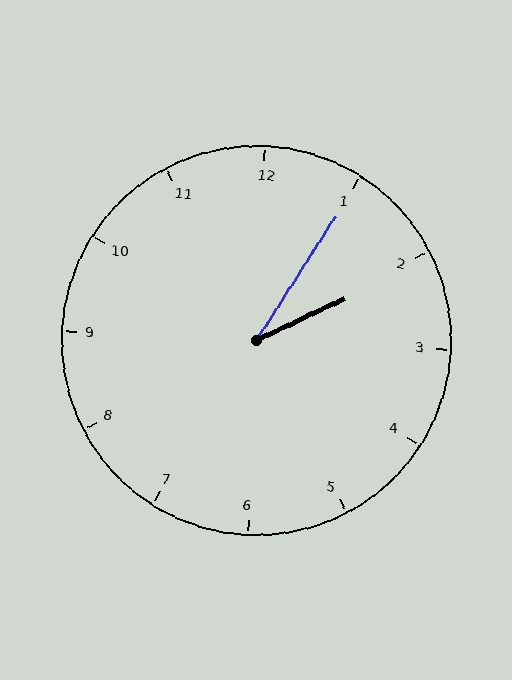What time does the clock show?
2:05.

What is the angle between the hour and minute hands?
Approximately 32 degrees.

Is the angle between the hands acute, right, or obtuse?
It is acute.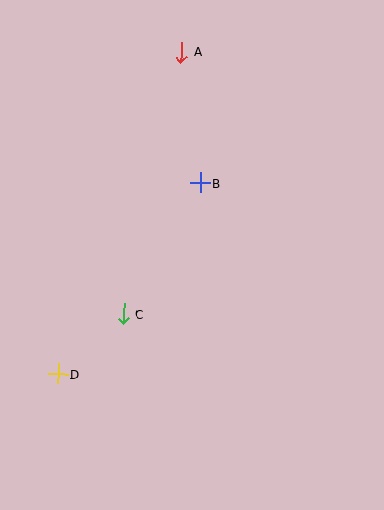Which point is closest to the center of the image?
Point B at (200, 183) is closest to the center.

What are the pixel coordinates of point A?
Point A is at (181, 52).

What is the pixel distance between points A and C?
The distance between A and C is 268 pixels.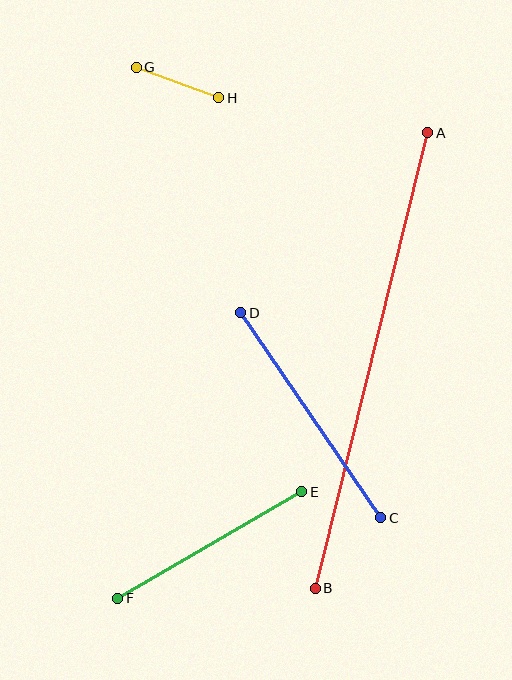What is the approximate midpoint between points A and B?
The midpoint is at approximately (371, 361) pixels.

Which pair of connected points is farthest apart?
Points A and B are farthest apart.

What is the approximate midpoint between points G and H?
The midpoint is at approximately (177, 82) pixels.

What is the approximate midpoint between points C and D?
The midpoint is at approximately (311, 415) pixels.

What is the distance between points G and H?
The distance is approximately 88 pixels.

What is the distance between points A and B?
The distance is approximately 469 pixels.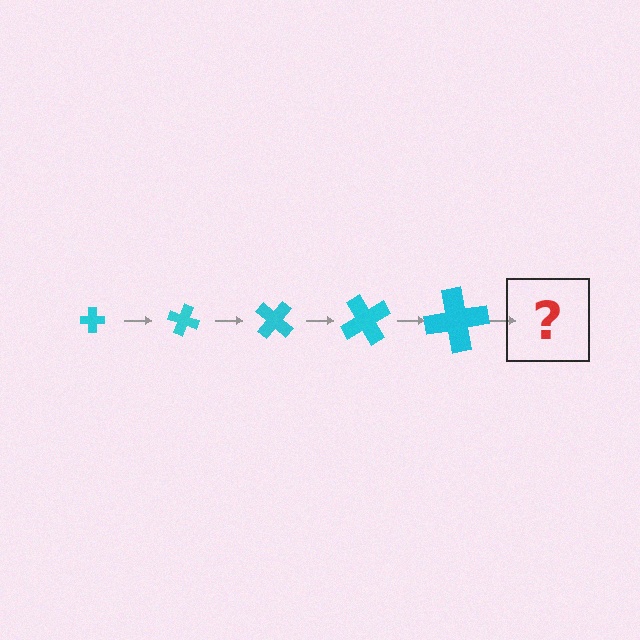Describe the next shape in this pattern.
It should be a cross, larger than the previous one and rotated 100 degrees from the start.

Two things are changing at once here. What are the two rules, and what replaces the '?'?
The two rules are that the cross grows larger each step and it rotates 20 degrees each step. The '?' should be a cross, larger than the previous one and rotated 100 degrees from the start.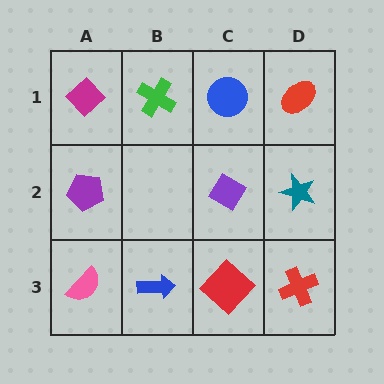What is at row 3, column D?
A red cross.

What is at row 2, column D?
A teal star.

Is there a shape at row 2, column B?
No, that cell is empty.